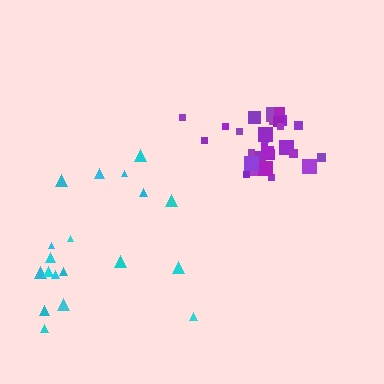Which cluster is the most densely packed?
Purple.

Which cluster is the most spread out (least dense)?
Cyan.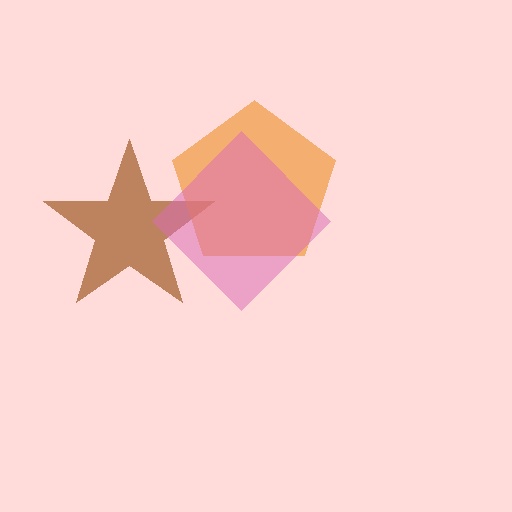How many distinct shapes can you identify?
There are 3 distinct shapes: a brown star, an orange pentagon, a pink diamond.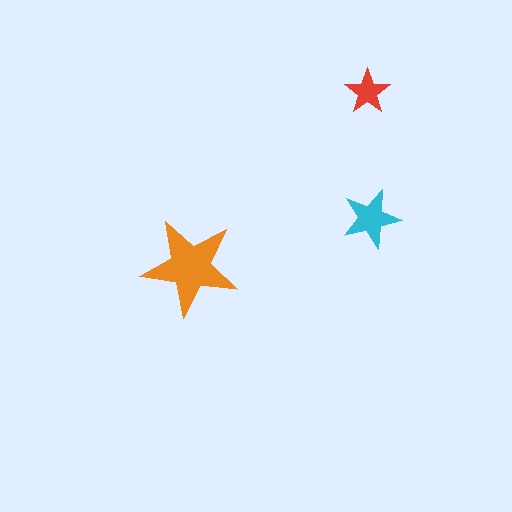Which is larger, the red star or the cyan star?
The cyan one.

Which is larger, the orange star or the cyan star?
The orange one.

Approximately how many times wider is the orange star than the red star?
About 2 times wider.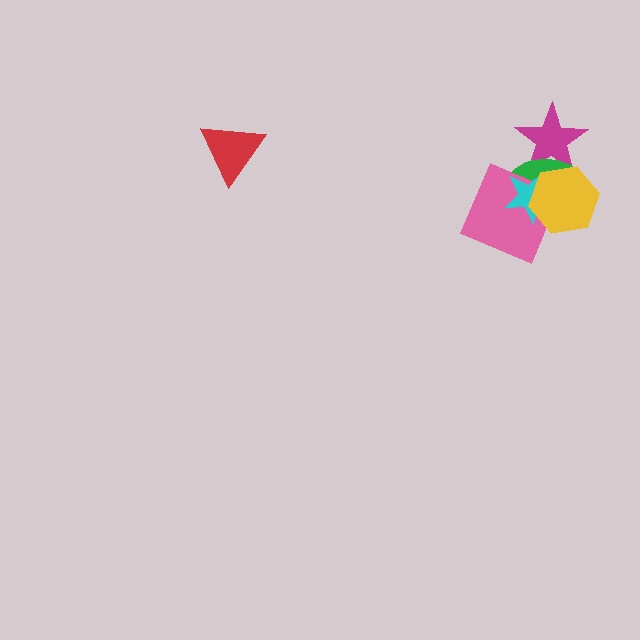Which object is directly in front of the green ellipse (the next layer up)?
The pink square is directly in front of the green ellipse.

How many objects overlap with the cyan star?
4 objects overlap with the cyan star.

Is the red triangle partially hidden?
No, no other shape covers it.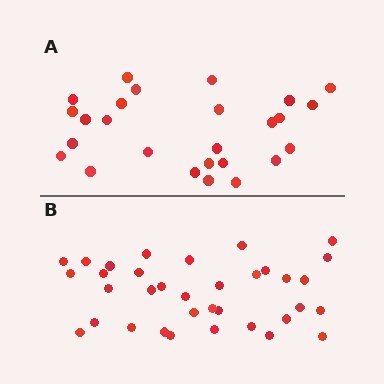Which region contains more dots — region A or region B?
Region B (the bottom region) has more dots.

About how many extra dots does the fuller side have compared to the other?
Region B has roughly 8 or so more dots than region A.